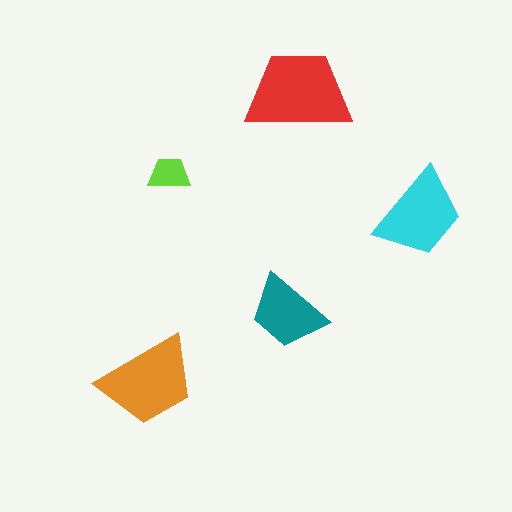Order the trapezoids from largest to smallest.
the red one, the orange one, the cyan one, the teal one, the lime one.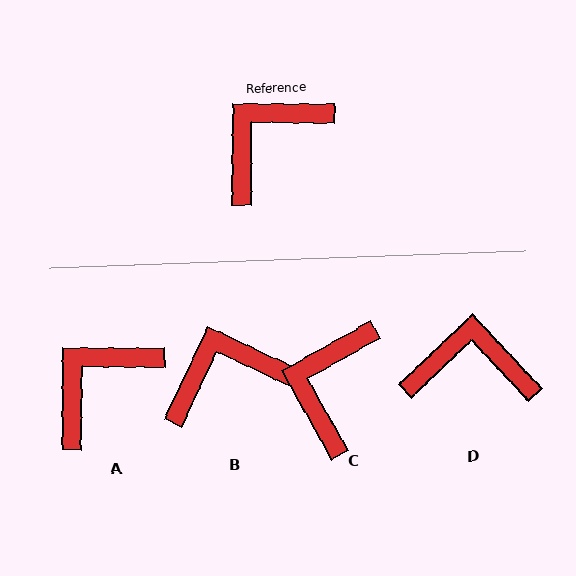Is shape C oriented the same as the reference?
No, it is off by about 30 degrees.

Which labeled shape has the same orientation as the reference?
A.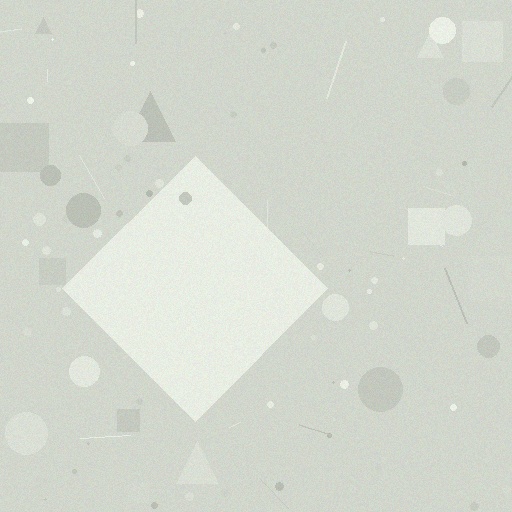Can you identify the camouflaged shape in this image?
The camouflaged shape is a diamond.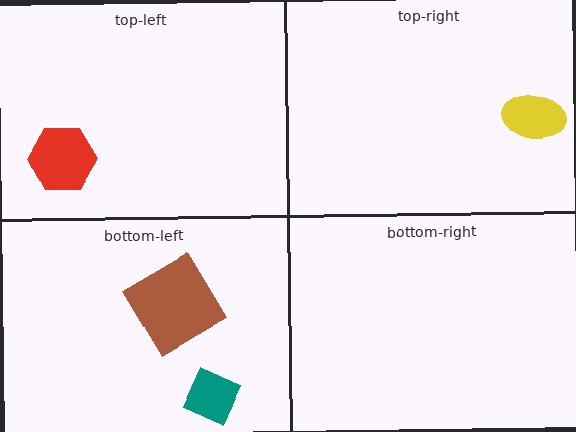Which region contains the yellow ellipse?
The top-right region.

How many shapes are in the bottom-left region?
2.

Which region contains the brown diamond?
The bottom-left region.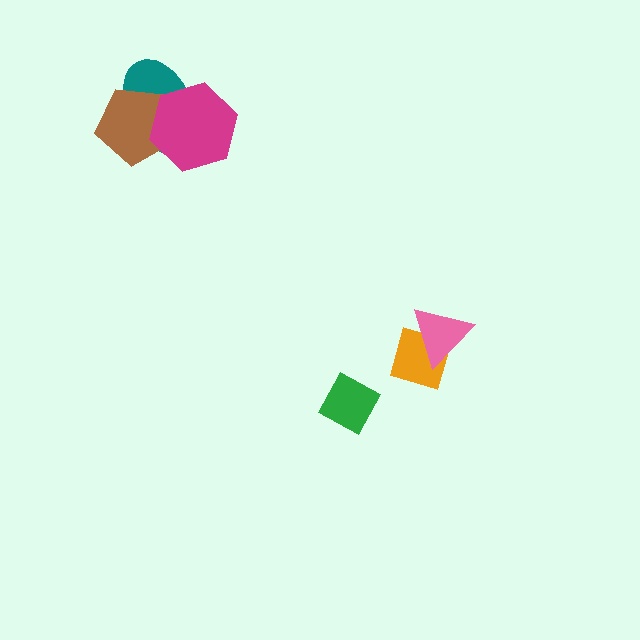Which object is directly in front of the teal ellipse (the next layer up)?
The brown pentagon is directly in front of the teal ellipse.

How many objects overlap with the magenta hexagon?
2 objects overlap with the magenta hexagon.